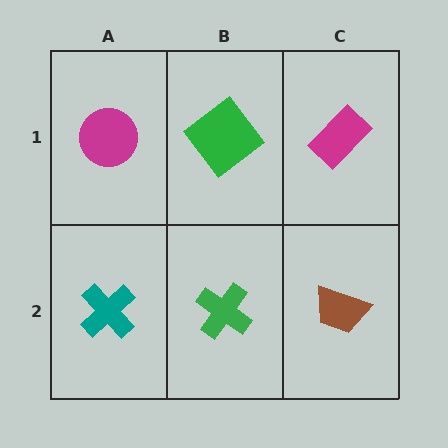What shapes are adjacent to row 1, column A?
A teal cross (row 2, column A), a green diamond (row 1, column B).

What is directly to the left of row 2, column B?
A teal cross.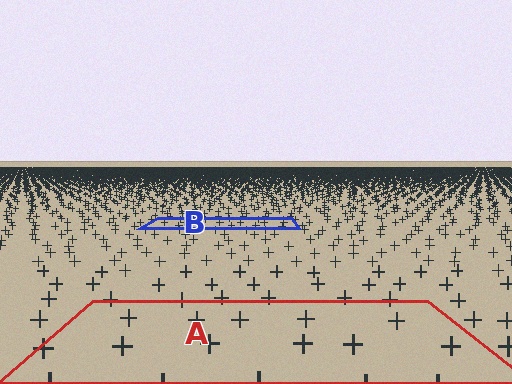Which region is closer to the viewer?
Region A is closer. The texture elements there are larger and more spread out.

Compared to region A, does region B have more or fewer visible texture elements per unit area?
Region B has more texture elements per unit area — they are packed more densely because it is farther away.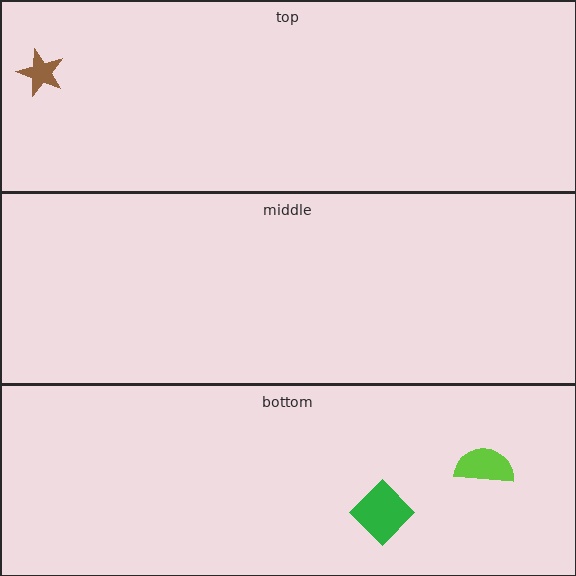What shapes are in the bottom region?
The lime semicircle, the green diamond.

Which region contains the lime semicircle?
The bottom region.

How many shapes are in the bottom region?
2.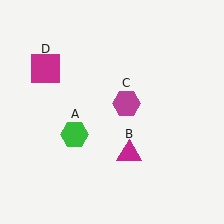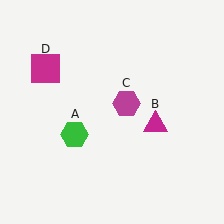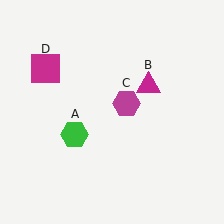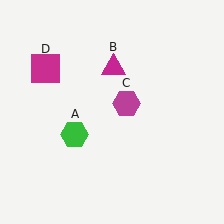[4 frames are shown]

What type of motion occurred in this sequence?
The magenta triangle (object B) rotated counterclockwise around the center of the scene.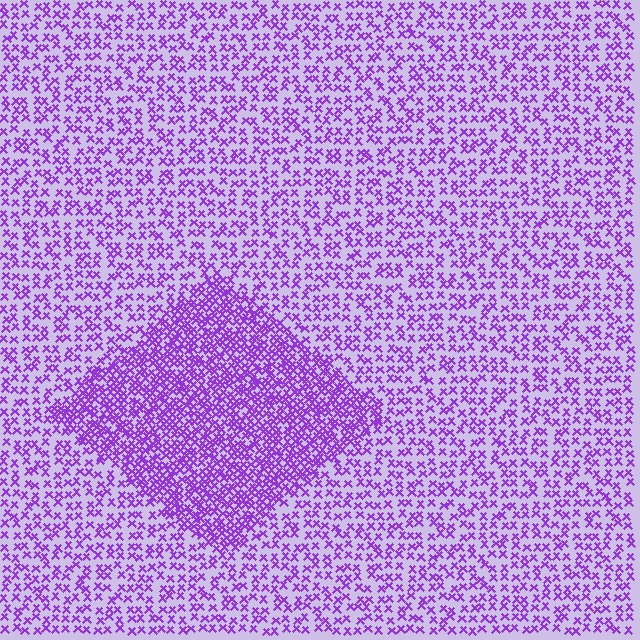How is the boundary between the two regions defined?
The boundary is defined by a change in element density (approximately 2.2x ratio). All elements are the same color, size, and shape.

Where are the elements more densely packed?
The elements are more densely packed inside the diamond boundary.